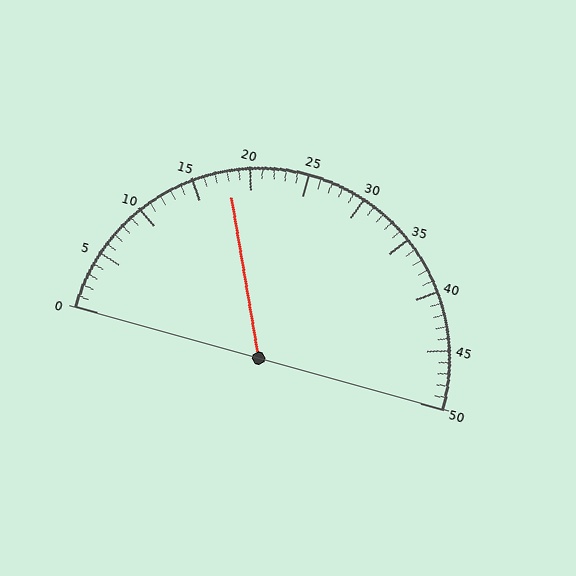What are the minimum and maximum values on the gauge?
The gauge ranges from 0 to 50.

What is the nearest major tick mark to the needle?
The nearest major tick mark is 20.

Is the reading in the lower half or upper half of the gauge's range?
The reading is in the lower half of the range (0 to 50).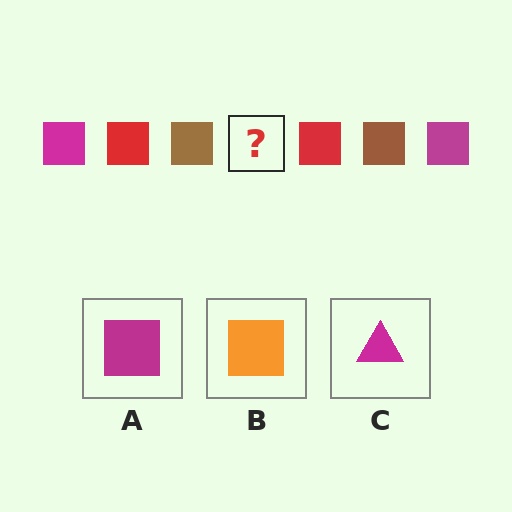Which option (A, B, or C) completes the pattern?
A.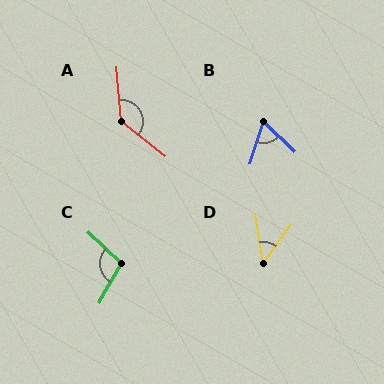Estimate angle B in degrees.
Approximately 64 degrees.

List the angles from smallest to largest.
D (45°), B (64°), C (103°), A (133°).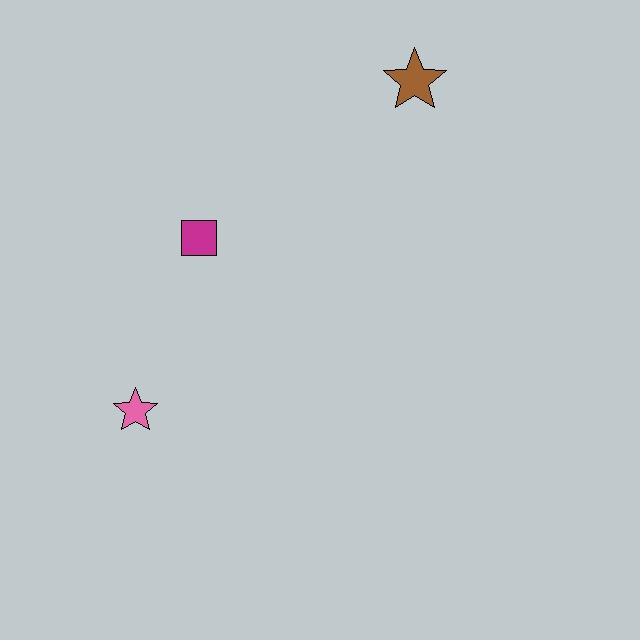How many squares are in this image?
There is 1 square.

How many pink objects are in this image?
There is 1 pink object.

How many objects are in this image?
There are 3 objects.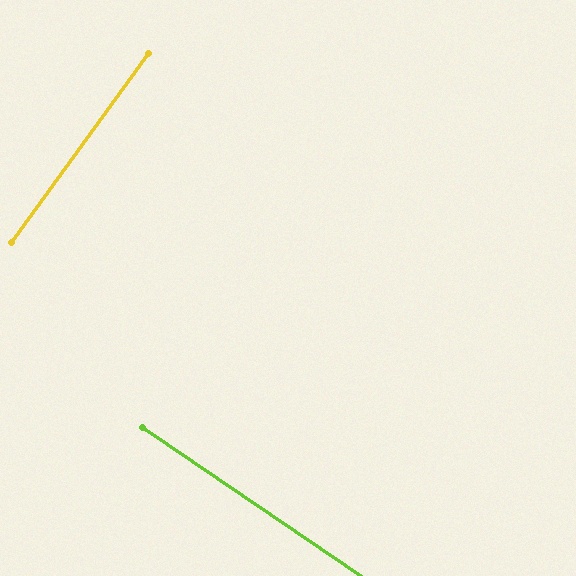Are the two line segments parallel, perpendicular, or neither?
Perpendicular — they meet at approximately 88°.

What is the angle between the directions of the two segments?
Approximately 88 degrees.